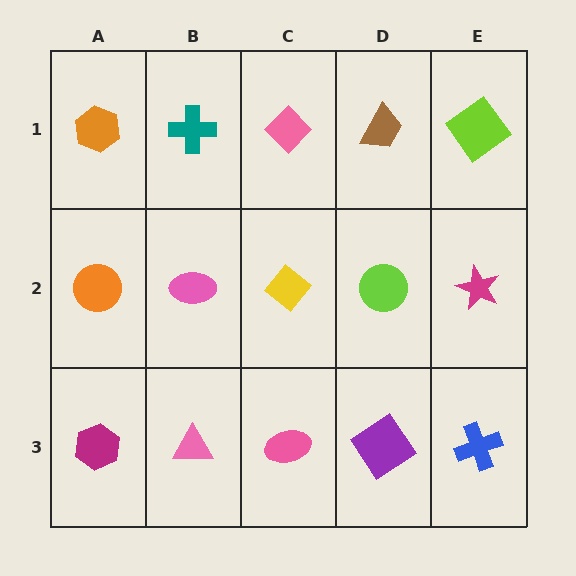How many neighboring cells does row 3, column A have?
2.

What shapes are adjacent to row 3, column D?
A lime circle (row 2, column D), a pink ellipse (row 3, column C), a blue cross (row 3, column E).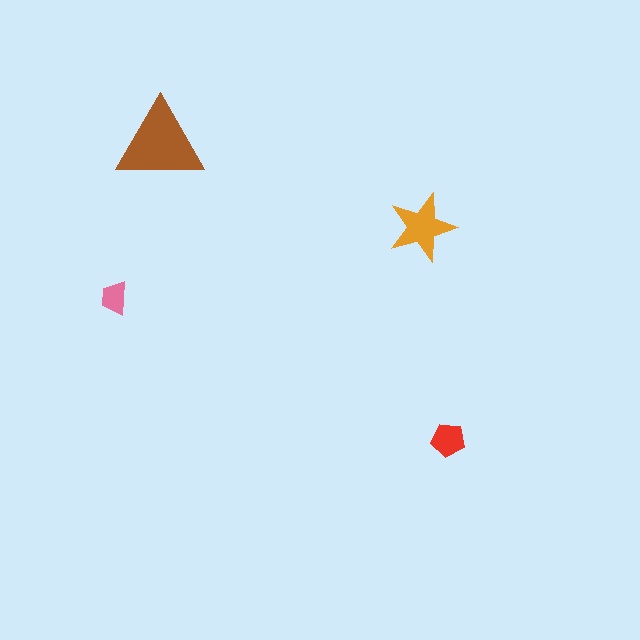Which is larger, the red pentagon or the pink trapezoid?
The red pentagon.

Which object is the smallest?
The pink trapezoid.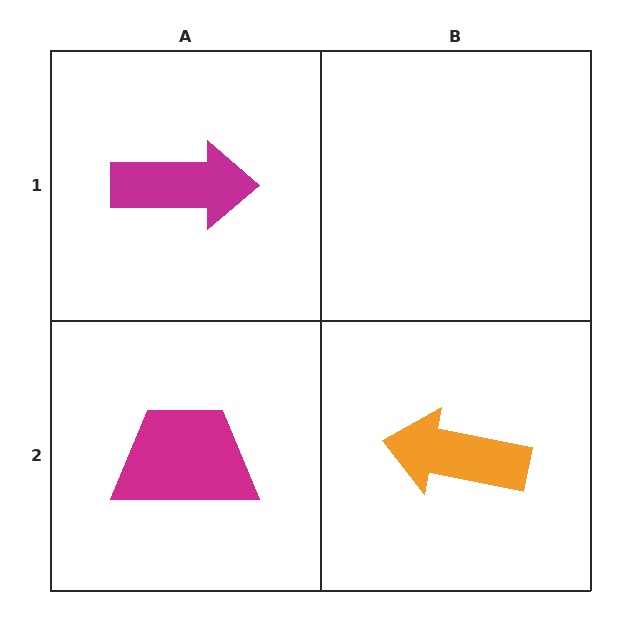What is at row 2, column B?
An orange arrow.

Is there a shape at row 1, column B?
No, that cell is empty.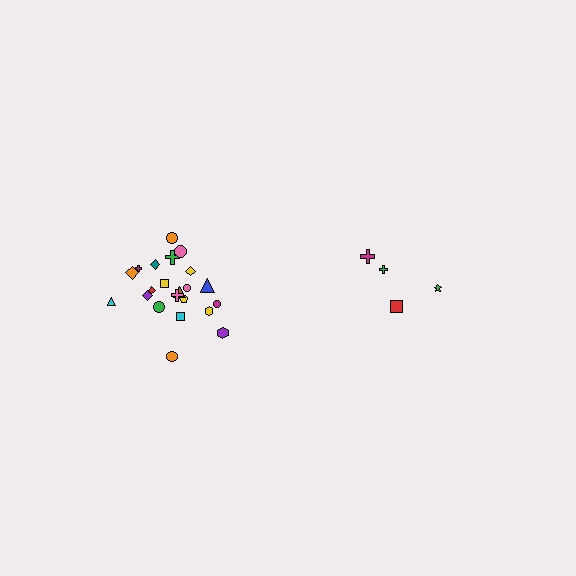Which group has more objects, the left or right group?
The left group.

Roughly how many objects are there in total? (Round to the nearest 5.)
Roughly 25 objects in total.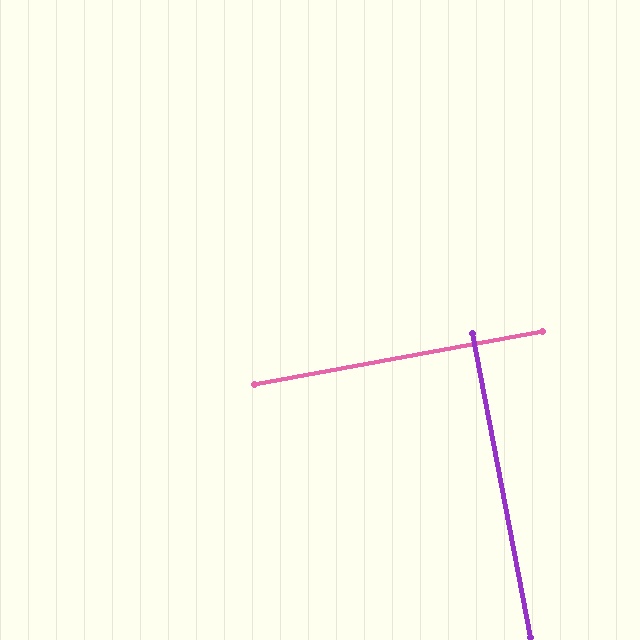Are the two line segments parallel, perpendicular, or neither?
Perpendicular — they meet at approximately 90°.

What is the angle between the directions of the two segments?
Approximately 90 degrees.